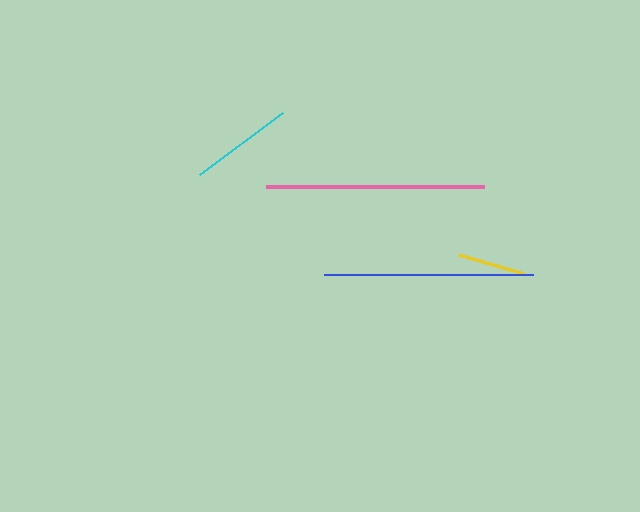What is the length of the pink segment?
The pink segment is approximately 217 pixels long.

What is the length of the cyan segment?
The cyan segment is approximately 103 pixels long.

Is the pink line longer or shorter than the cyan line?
The pink line is longer than the cyan line.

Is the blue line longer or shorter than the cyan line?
The blue line is longer than the cyan line.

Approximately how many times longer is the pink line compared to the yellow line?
The pink line is approximately 3.2 times the length of the yellow line.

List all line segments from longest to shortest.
From longest to shortest: pink, blue, cyan, yellow.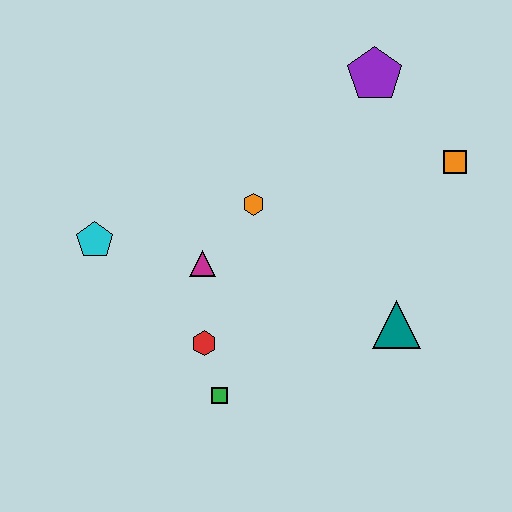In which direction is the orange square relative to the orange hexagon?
The orange square is to the right of the orange hexagon.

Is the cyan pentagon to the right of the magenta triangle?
No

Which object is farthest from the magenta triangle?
The orange square is farthest from the magenta triangle.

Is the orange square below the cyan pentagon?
No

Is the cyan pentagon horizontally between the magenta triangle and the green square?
No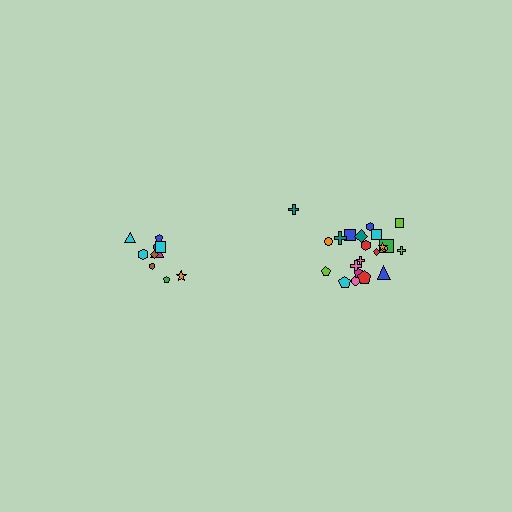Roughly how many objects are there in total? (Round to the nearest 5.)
Roughly 30 objects in total.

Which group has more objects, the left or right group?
The right group.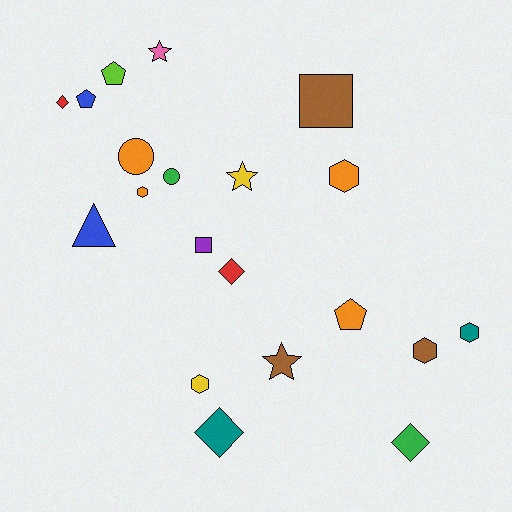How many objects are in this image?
There are 20 objects.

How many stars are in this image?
There are 3 stars.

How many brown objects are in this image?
There are 3 brown objects.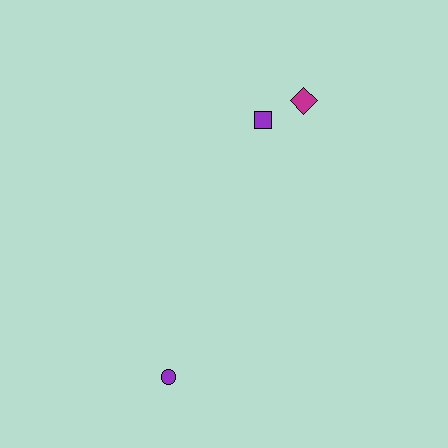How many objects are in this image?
There are 3 objects.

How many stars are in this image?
There are no stars.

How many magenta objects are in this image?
There is 1 magenta object.